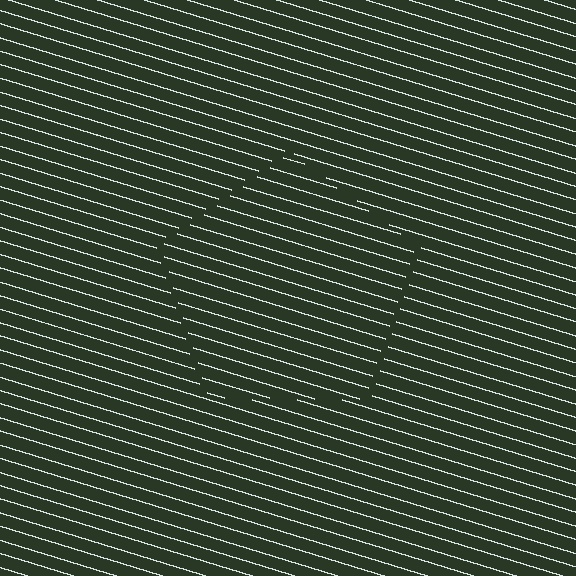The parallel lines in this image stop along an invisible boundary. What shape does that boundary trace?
An illusory pentagon. The interior of the shape contains the same grating, shifted by half a period — the contour is defined by the phase discontinuity where line-ends from the inner and outer gratings abut.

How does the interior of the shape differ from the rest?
The interior of the shape contains the same grating, shifted by half a period — the contour is defined by the phase discontinuity where line-ends from the inner and outer gratings abut.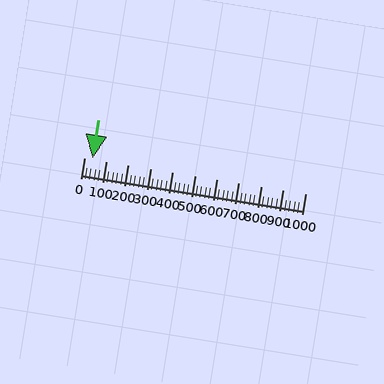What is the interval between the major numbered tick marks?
The major tick marks are spaced 100 units apart.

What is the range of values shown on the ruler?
The ruler shows values from 0 to 1000.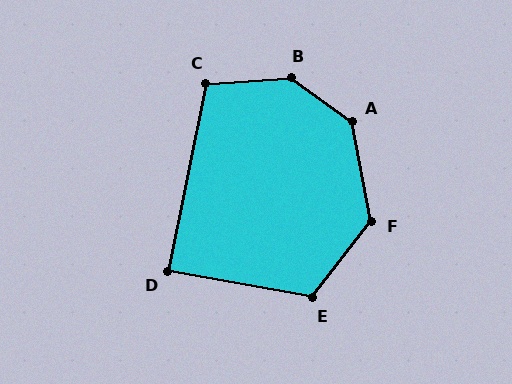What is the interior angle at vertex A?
Approximately 136 degrees (obtuse).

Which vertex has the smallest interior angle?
D, at approximately 88 degrees.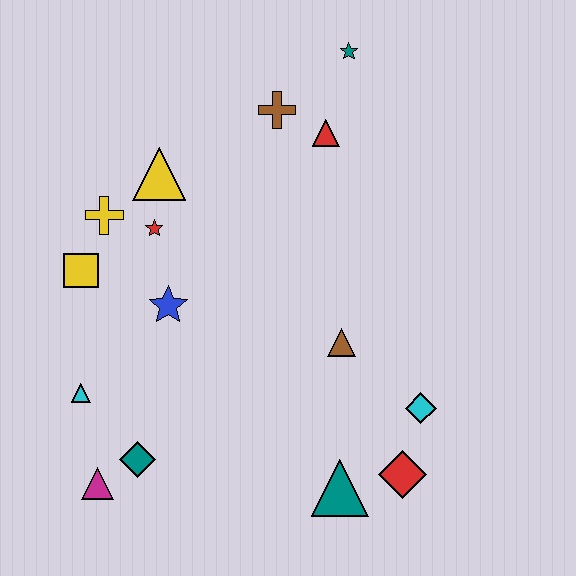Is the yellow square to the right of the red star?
No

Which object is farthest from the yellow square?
The red diamond is farthest from the yellow square.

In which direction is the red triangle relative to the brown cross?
The red triangle is to the right of the brown cross.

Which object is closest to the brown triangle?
The cyan diamond is closest to the brown triangle.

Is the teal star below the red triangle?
No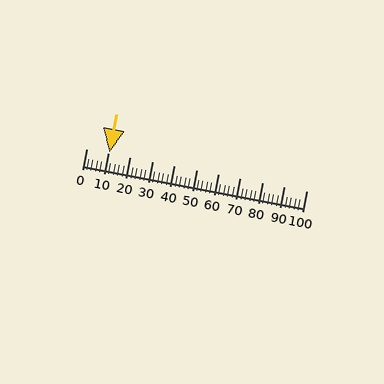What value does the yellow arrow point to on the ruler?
The yellow arrow points to approximately 10.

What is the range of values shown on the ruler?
The ruler shows values from 0 to 100.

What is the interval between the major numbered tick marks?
The major tick marks are spaced 10 units apart.